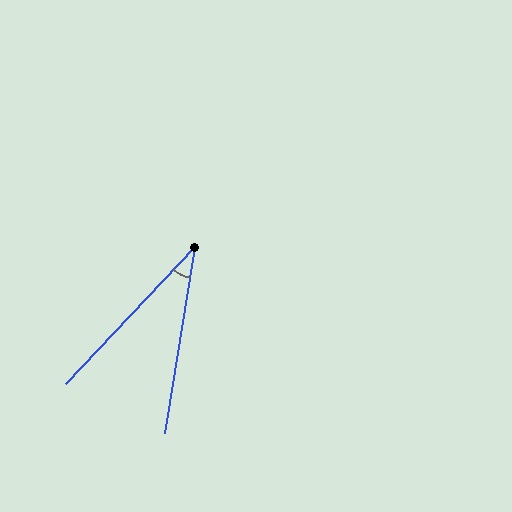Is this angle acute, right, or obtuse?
It is acute.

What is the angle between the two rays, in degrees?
Approximately 34 degrees.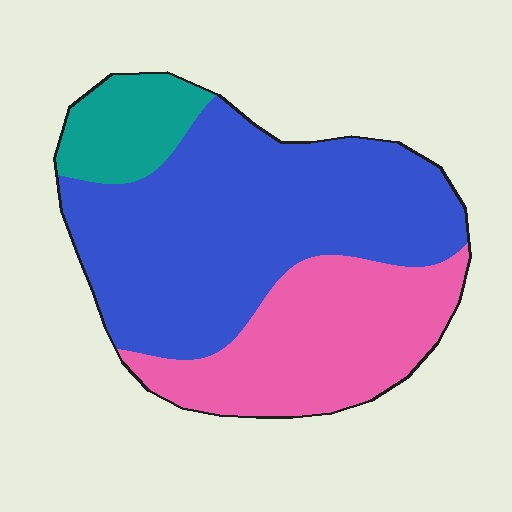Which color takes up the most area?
Blue, at roughly 55%.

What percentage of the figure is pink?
Pink covers roughly 30% of the figure.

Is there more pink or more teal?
Pink.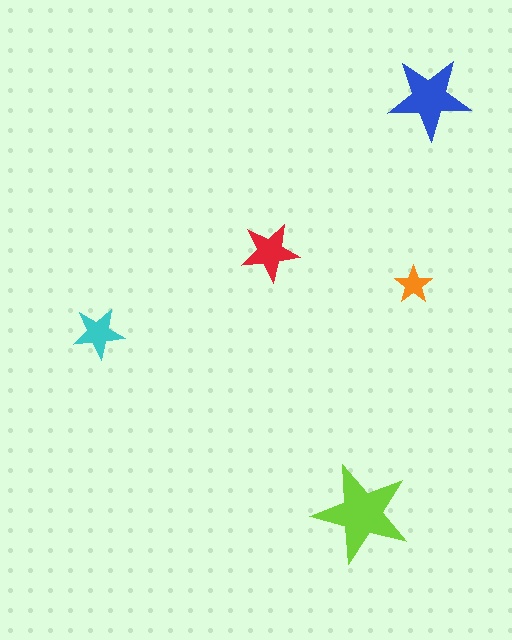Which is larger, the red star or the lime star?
The lime one.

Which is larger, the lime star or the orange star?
The lime one.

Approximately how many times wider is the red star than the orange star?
About 1.5 times wider.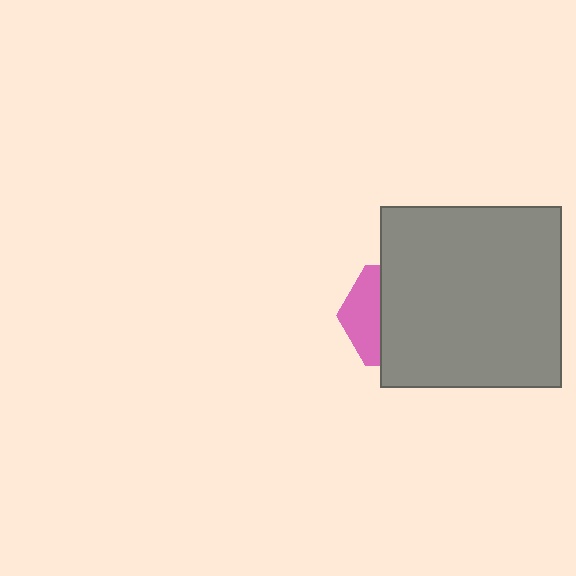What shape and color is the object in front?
The object in front is a gray square.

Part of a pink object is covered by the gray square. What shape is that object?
It is a hexagon.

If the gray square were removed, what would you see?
You would see the complete pink hexagon.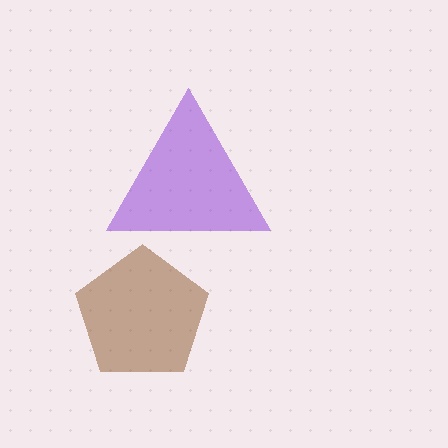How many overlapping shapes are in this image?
There are 2 overlapping shapes in the image.